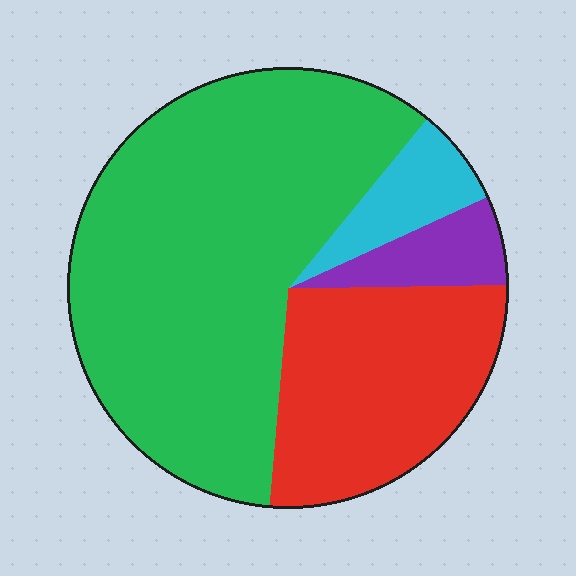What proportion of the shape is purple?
Purple covers 7% of the shape.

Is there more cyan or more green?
Green.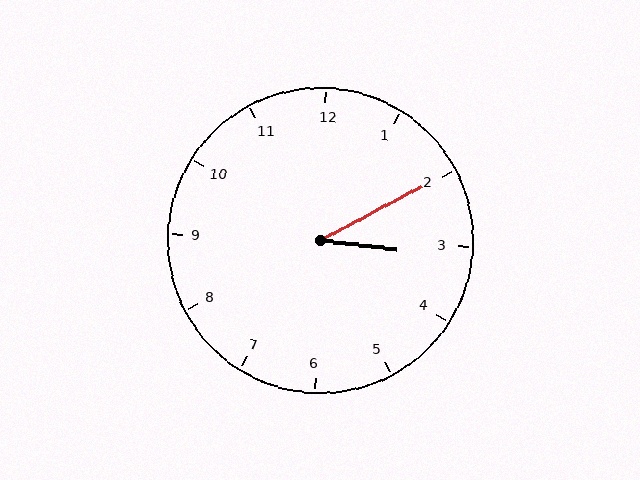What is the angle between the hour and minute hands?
Approximately 35 degrees.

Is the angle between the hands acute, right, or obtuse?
It is acute.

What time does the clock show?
3:10.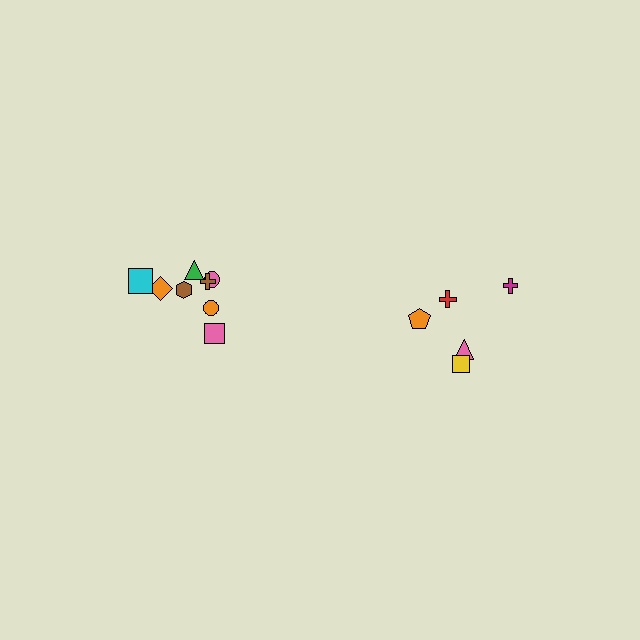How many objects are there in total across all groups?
There are 13 objects.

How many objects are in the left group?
There are 8 objects.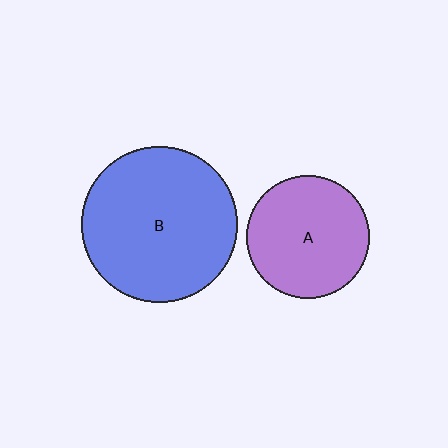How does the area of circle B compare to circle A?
Approximately 1.6 times.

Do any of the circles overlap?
No, none of the circles overlap.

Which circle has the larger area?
Circle B (blue).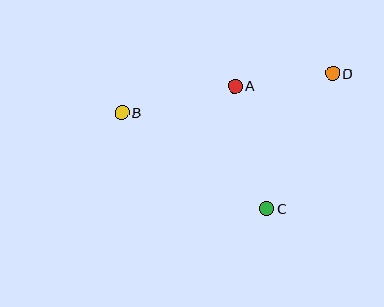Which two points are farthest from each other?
Points B and D are farthest from each other.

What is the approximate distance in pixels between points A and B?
The distance between A and B is approximately 116 pixels.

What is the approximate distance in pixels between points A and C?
The distance between A and C is approximately 126 pixels.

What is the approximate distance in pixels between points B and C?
The distance between B and C is approximately 174 pixels.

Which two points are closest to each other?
Points A and D are closest to each other.